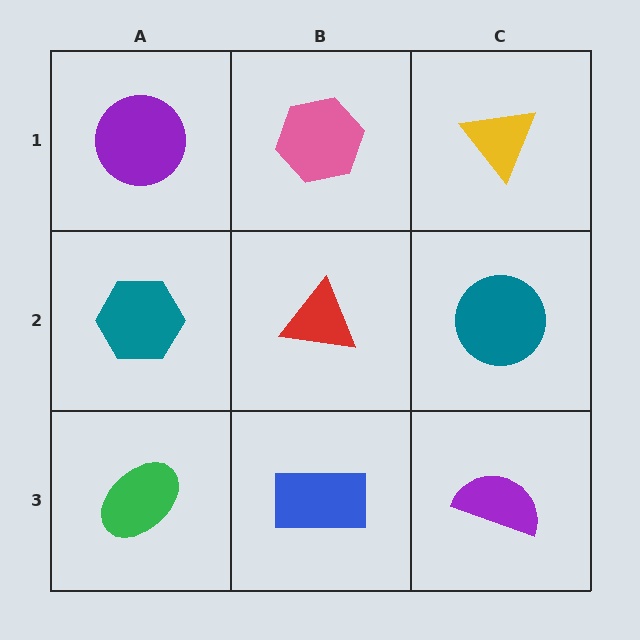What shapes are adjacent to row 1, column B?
A red triangle (row 2, column B), a purple circle (row 1, column A), a yellow triangle (row 1, column C).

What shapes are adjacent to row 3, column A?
A teal hexagon (row 2, column A), a blue rectangle (row 3, column B).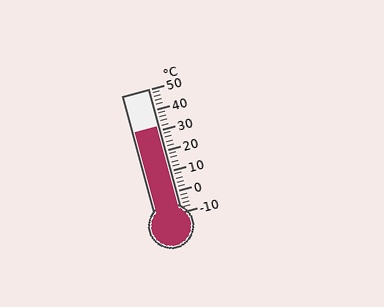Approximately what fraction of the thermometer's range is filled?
The thermometer is filled to approximately 70% of its range.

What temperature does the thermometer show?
The thermometer shows approximately 32°C.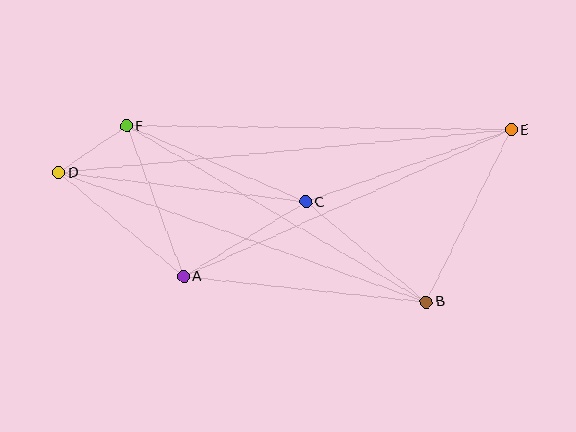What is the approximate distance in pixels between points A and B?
The distance between A and B is approximately 244 pixels.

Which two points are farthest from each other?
Points D and E are farthest from each other.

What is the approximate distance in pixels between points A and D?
The distance between A and D is approximately 162 pixels.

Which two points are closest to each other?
Points D and F are closest to each other.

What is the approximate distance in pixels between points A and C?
The distance between A and C is approximately 143 pixels.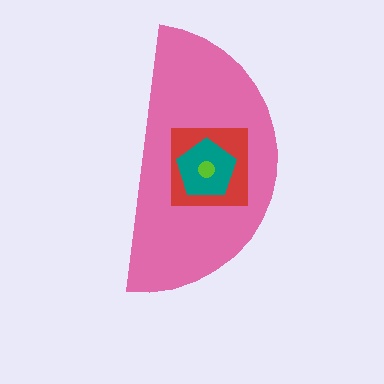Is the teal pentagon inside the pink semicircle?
Yes.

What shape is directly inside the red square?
The teal pentagon.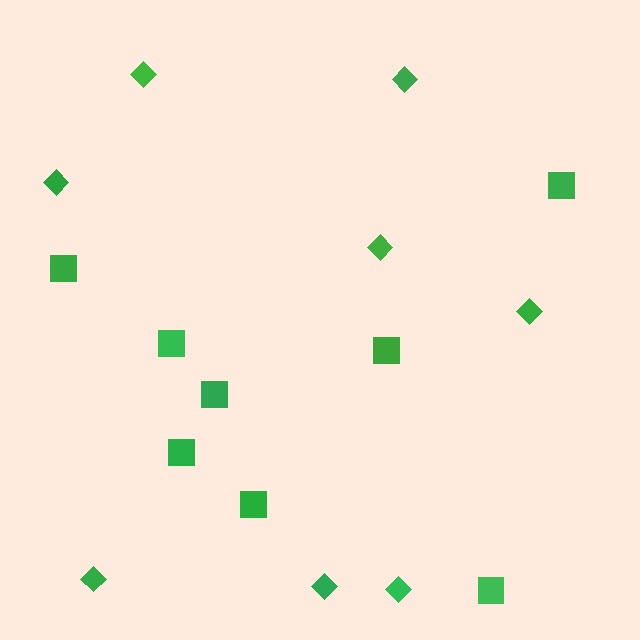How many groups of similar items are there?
There are 2 groups: one group of squares (8) and one group of diamonds (8).